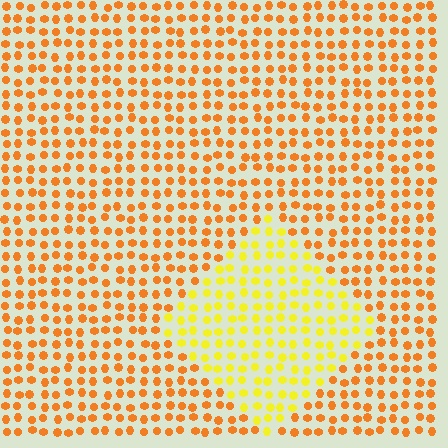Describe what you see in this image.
The image is filled with small orange elements in a uniform arrangement. A diamond-shaped region is visible where the elements are tinted to a slightly different hue, forming a subtle color boundary.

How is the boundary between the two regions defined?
The boundary is defined purely by a slight shift in hue (about 34 degrees). Spacing, size, and orientation are identical on both sides.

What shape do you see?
I see a diamond.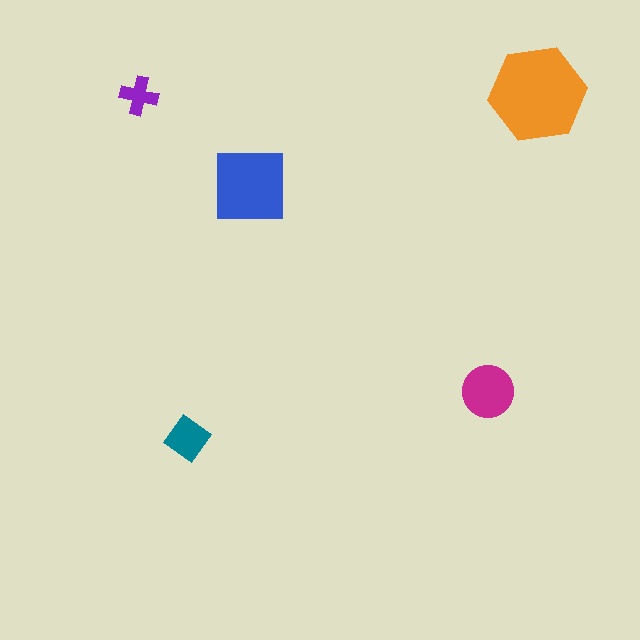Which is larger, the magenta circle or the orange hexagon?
The orange hexagon.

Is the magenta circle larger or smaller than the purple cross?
Larger.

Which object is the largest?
The orange hexagon.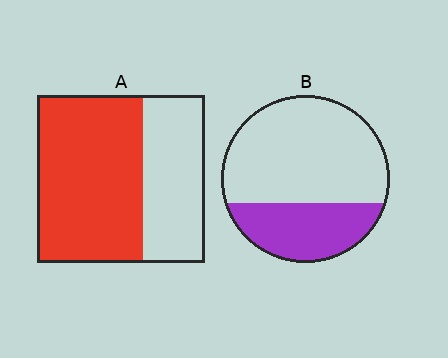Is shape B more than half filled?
No.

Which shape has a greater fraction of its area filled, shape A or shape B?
Shape A.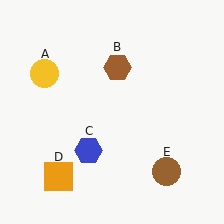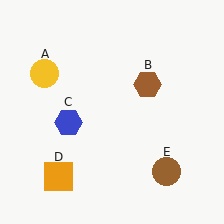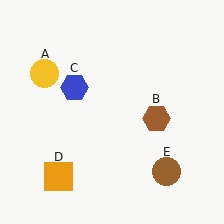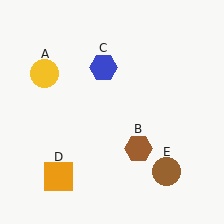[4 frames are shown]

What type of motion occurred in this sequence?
The brown hexagon (object B), blue hexagon (object C) rotated clockwise around the center of the scene.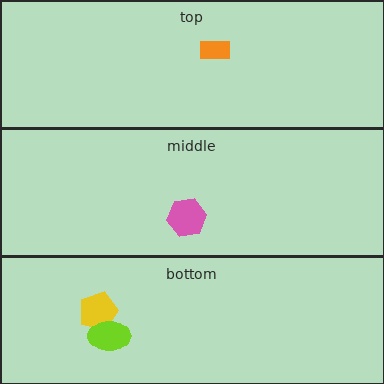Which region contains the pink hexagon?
The middle region.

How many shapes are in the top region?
1.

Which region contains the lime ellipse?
The bottom region.